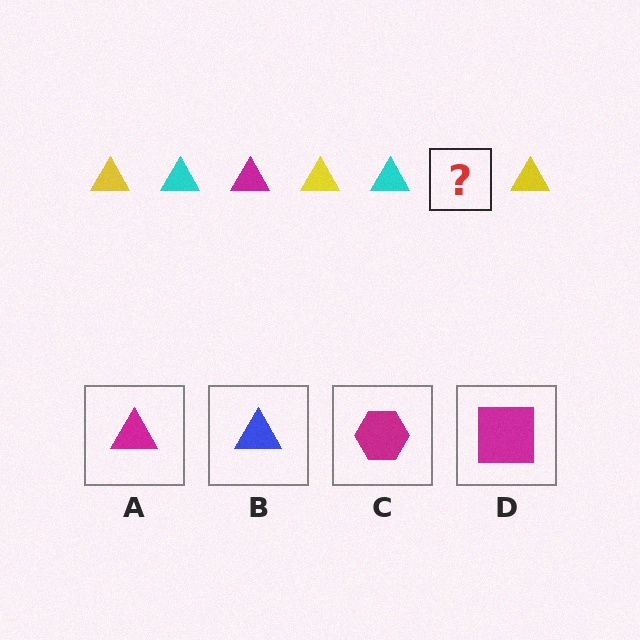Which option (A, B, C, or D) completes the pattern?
A.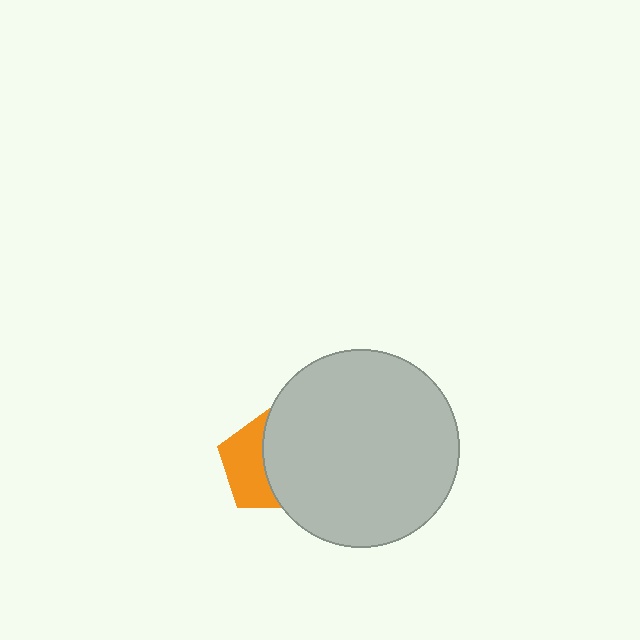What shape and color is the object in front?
The object in front is a light gray circle.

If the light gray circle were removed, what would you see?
You would see the complete orange pentagon.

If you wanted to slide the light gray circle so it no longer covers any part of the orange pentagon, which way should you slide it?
Slide it right — that is the most direct way to separate the two shapes.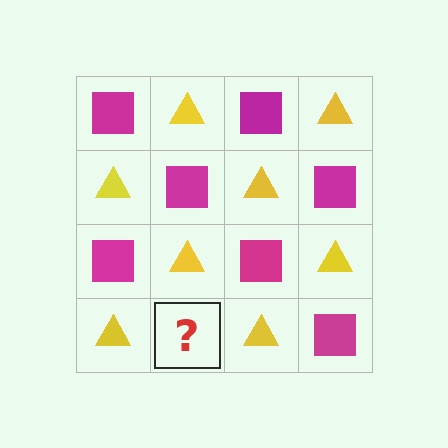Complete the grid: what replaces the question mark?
The question mark should be replaced with a magenta square.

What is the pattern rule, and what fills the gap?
The rule is that it alternates magenta square and yellow triangle in a checkerboard pattern. The gap should be filled with a magenta square.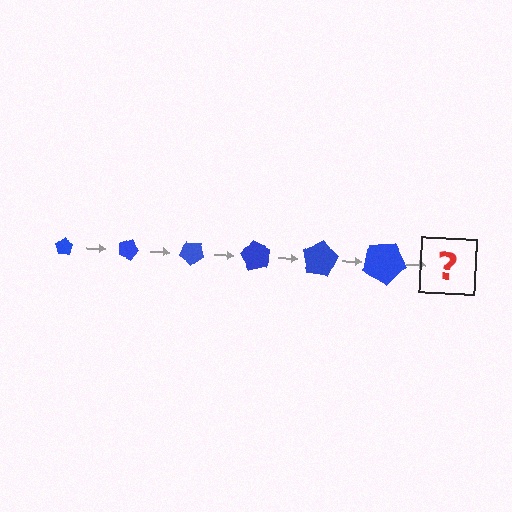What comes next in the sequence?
The next element should be a pentagon, larger than the previous one and rotated 120 degrees from the start.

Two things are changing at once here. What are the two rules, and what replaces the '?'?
The two rules are that the pentagon grows larger each step and it rotates 20 degrees each step. The '?' should be a pentagon, larger than the previous one and rotated 120 degrees from the start.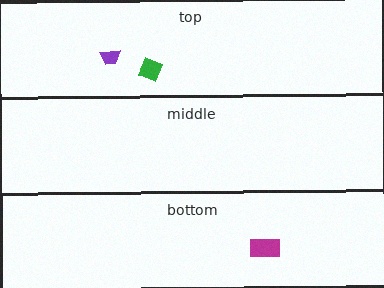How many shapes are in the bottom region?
1.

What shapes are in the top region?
The green diamond, the purple trapezoid.